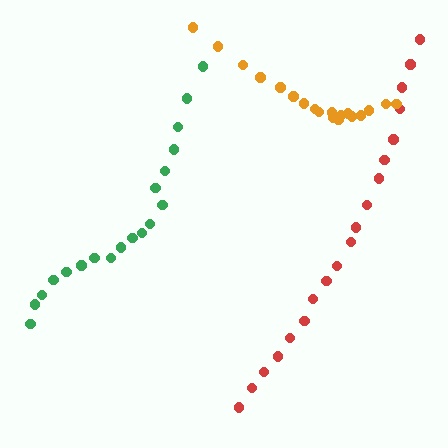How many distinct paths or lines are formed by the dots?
There are 3 distinct paths.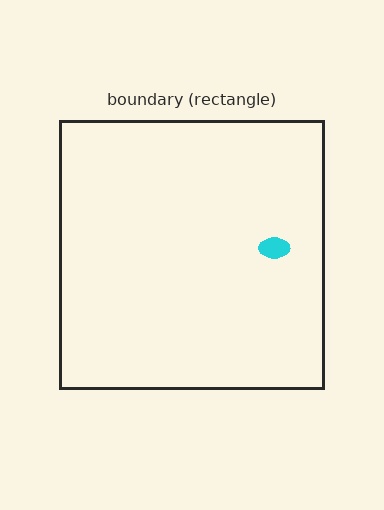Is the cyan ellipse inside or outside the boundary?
Inside.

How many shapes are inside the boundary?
1 inside, 0 outside.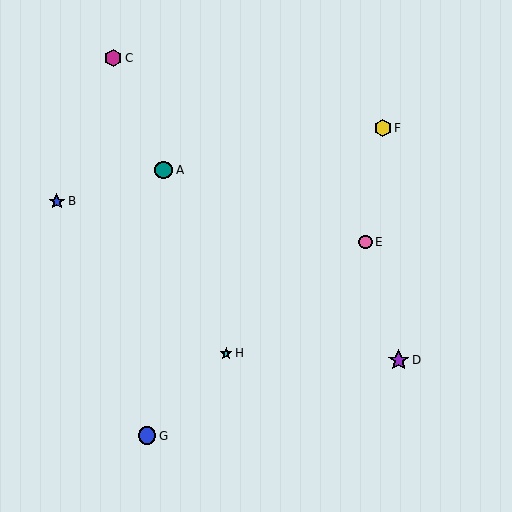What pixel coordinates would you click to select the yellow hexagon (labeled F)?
Click at (383, 128) to select the yellow hexagon F.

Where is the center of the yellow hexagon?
The center of the yellow hexagon is at (383, 128).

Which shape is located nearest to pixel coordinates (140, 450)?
The blue circle (labeled G) at (147, 436) is nearest to that location.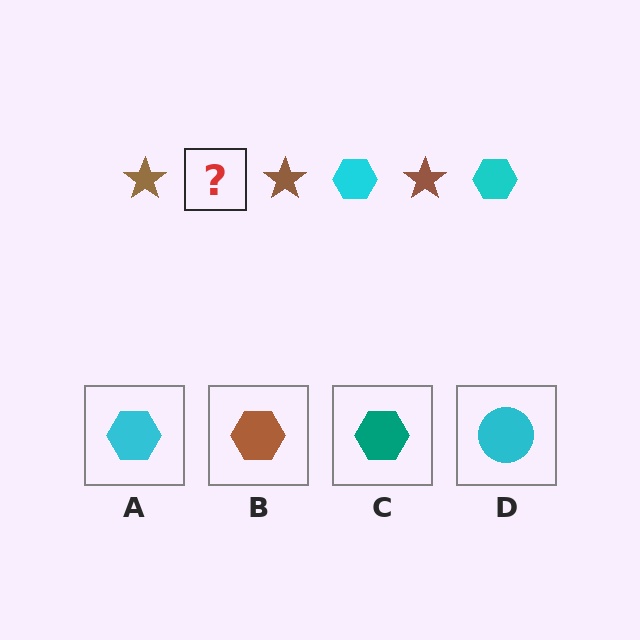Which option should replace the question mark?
Option A.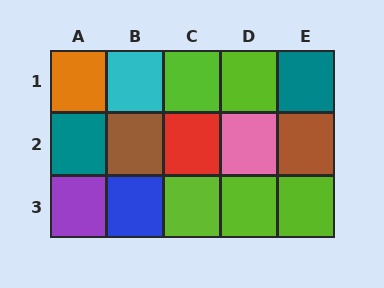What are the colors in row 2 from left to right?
Teal, brown, red, pink, brown.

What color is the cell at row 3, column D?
Lime.